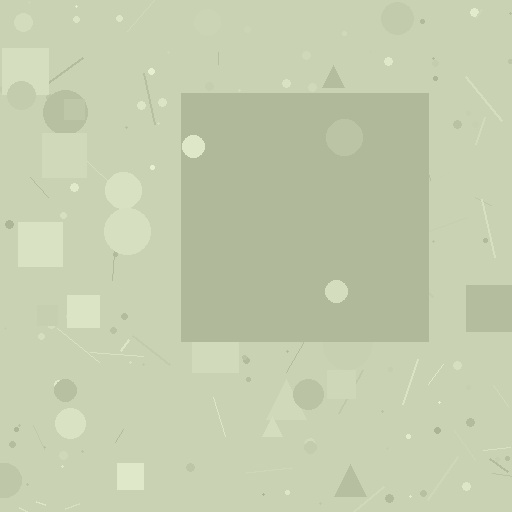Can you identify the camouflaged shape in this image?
The camouflaged shape is a square.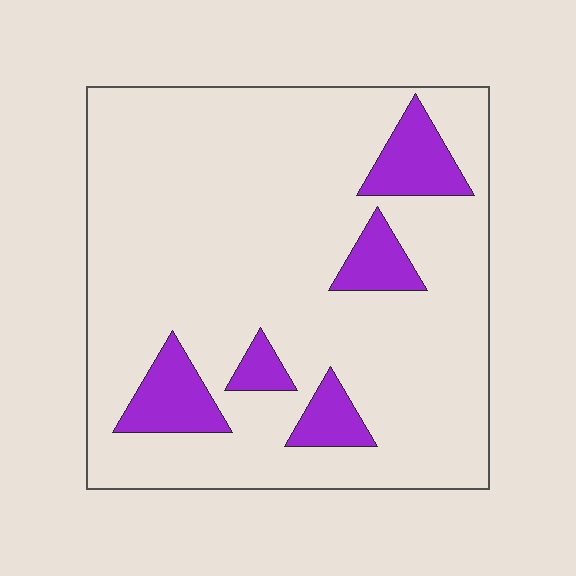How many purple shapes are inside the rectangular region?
5.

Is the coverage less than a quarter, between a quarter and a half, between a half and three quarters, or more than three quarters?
Less than a quarter.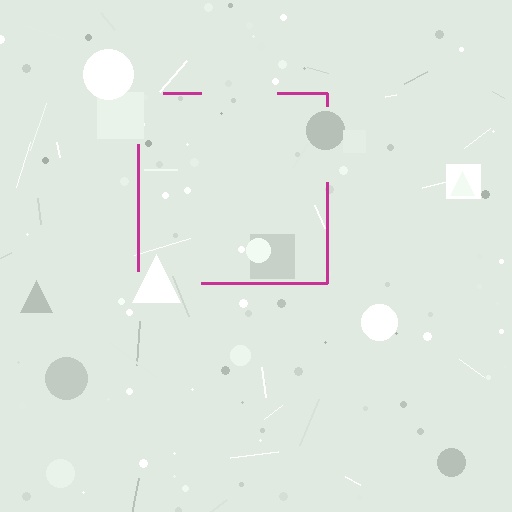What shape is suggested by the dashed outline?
The dashed outline suggests a square.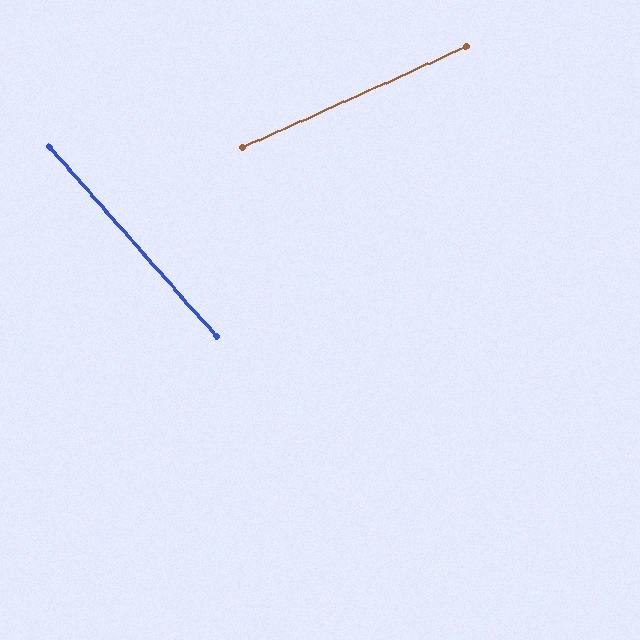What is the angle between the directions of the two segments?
Approximately 73 degrees.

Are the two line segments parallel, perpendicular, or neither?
Neither parallel nor perpendicular — they differ by about 73°.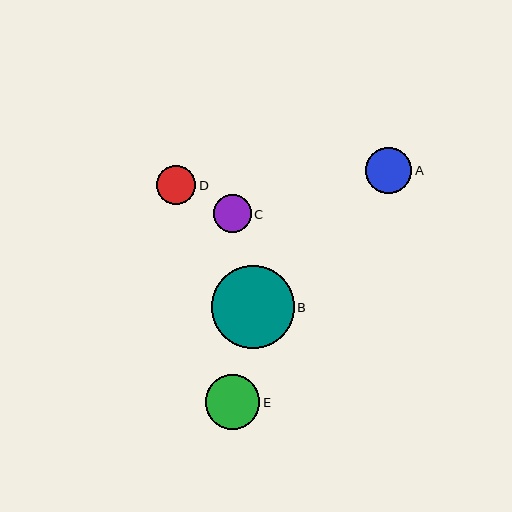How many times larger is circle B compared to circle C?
Circle B is approximately 2.2 times the size of circle C.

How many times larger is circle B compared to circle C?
Circle B is approximately 2.2 times the size of circle C.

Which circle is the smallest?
Circle C is the smallest with a size of approximately 37 pixels.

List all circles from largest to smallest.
From largest to smallest: B, E, A, D, C.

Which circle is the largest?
Circle B is the largest with a size of approximately 83 pixels.